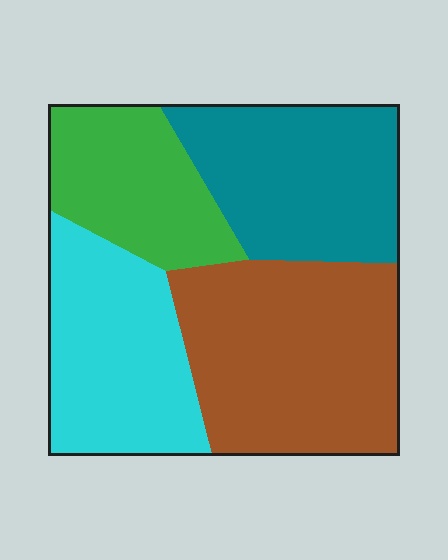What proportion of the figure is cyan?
Cyan covers around 25% of the figure.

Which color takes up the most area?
Brown, at roughly 35%.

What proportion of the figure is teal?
Teal takes up about one quarter (1/4) of the figure.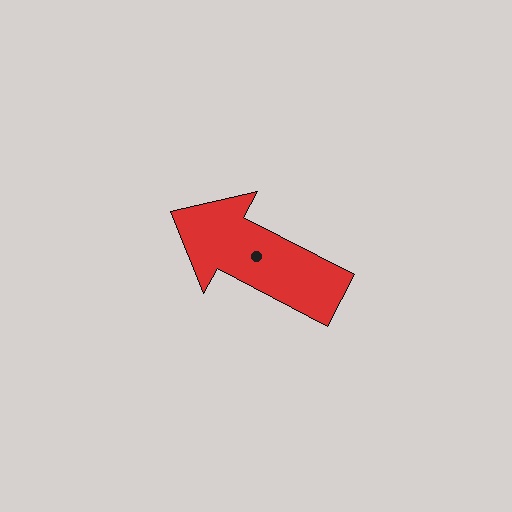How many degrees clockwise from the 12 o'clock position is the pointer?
Approximately 298 degrees.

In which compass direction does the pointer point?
Northwest.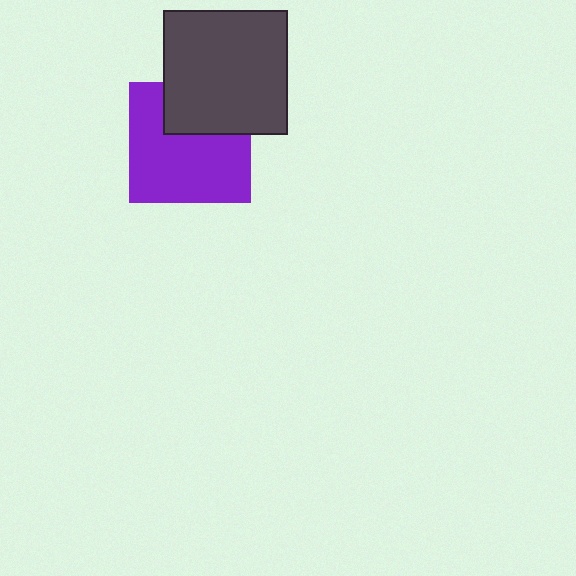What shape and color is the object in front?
The object in front is a dark gray square.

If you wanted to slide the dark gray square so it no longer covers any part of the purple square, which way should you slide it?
Slide it up — that is the most direct way to separate the two shapes.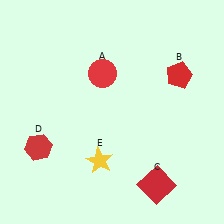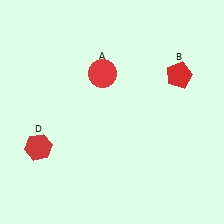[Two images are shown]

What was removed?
The red square (C), the yellow star (E) were removed in Image 2.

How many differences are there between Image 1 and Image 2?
There are 2 differences between the two images.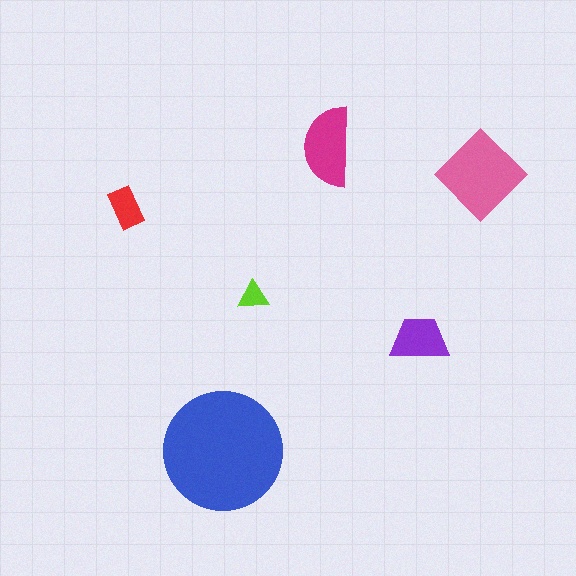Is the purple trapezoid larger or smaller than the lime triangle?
Larger.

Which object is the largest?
The blue circle.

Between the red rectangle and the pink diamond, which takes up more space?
The pink diamond.